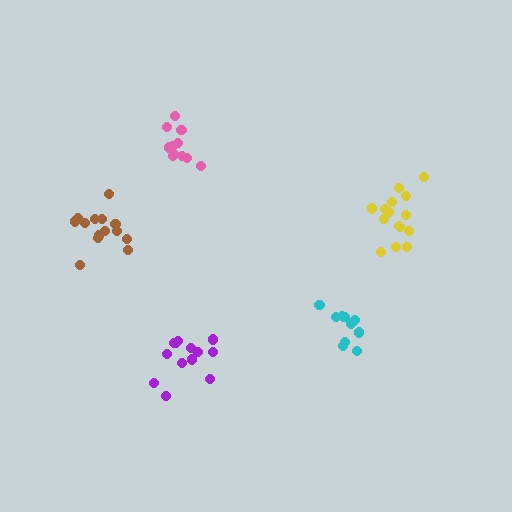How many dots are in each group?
Group 1: 10 dots, Group 2: 14 dots, Group 3: 13 dots, Group 4: 11 dots, Group 5: 15 dots (63 total).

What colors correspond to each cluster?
The clusters are colored: cyan, brown, purple, pink, yellow.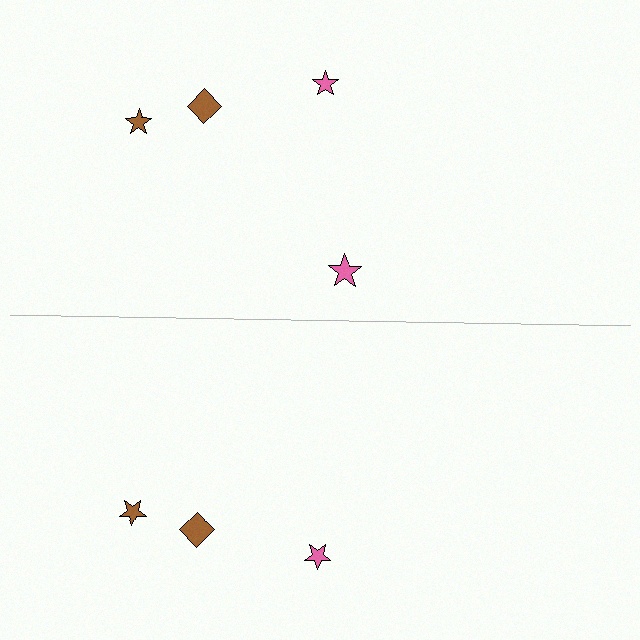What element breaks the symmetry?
A pink star is missing from the bottom side.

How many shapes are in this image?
There are 7 shapes in this image.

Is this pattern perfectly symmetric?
No, the pattern is not perfectly symmetric. A pink star is missing from the bottom side.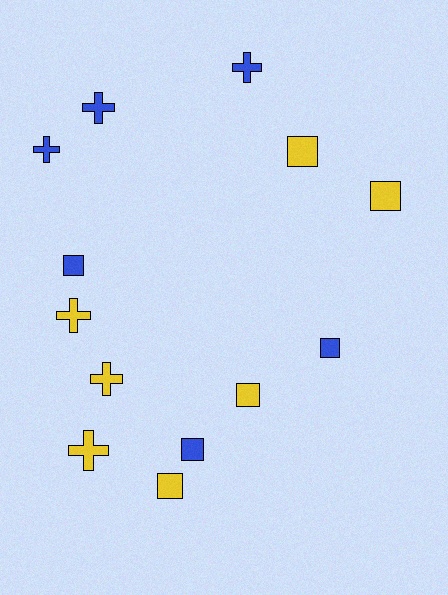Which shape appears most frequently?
Square, with 7 objects.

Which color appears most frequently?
Yellow, with 7 objects.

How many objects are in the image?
There are 13 objects.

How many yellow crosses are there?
There are 3 yellow crosses.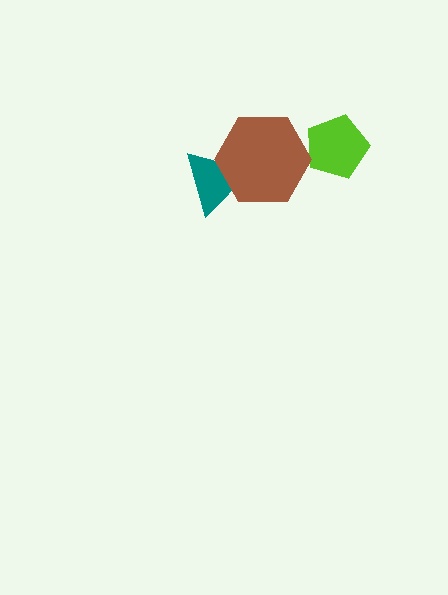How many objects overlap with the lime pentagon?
0 objects overlap with the lime pentagon.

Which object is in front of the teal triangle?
The brown hexagon is in front of the teal triangle.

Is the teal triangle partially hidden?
Yes, it is partially covered by another shape.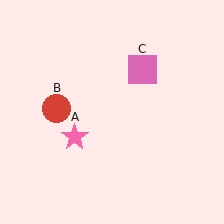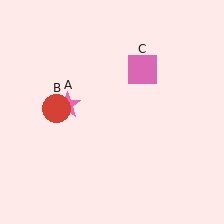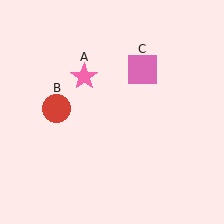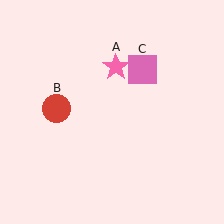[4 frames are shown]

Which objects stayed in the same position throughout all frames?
Red circle (object B) and pink square (object C) remained stationary.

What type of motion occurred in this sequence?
The pink star (object A) rotated clockwise around the center of the scene.